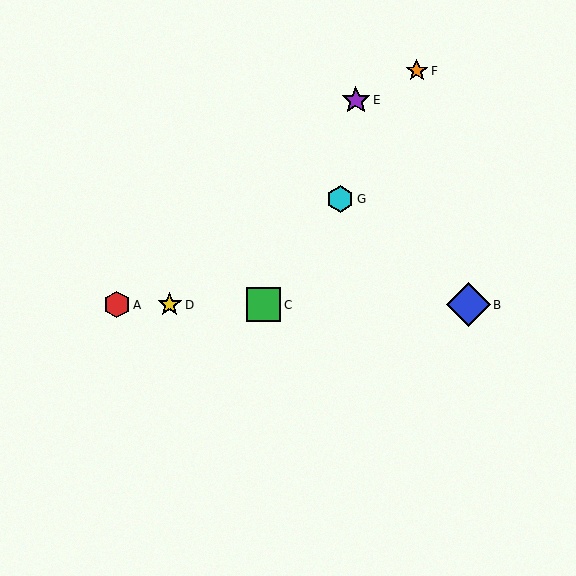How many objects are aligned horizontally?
4 objects (A, B, C, D) are aligned horizontally.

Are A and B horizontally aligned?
Yes, both are at y≈305.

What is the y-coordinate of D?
Object D is at y≈305.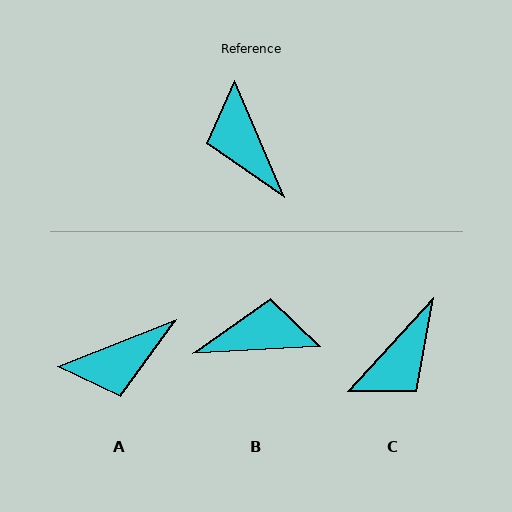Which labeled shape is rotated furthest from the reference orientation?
C, about 114 degrees away.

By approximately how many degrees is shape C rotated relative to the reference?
Approximately 114 degrees counter-clockwise.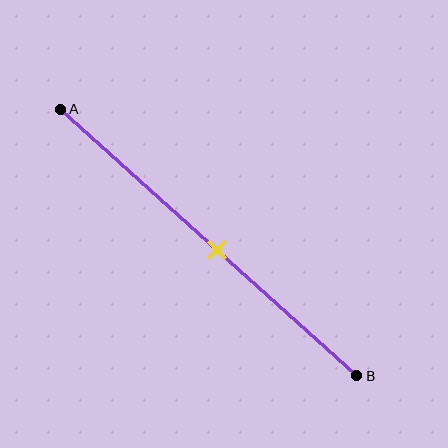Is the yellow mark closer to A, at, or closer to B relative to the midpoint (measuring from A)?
The yellow mark is approximately at the midpoint of segment AB.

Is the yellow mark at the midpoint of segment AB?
Yes, the mark is approximately at the midpoint.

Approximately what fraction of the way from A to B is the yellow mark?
The yellow mark is approximately 55% of the way from A to B.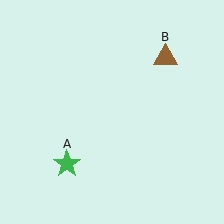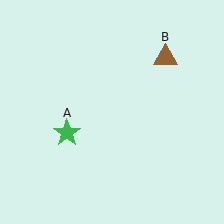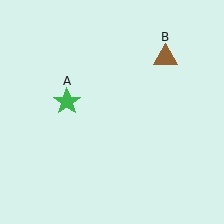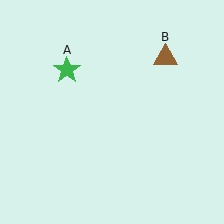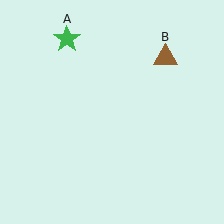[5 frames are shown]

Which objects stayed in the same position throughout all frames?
Brown triangle (object B) remained stationary.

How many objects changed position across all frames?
1 object changed position: green star (object A).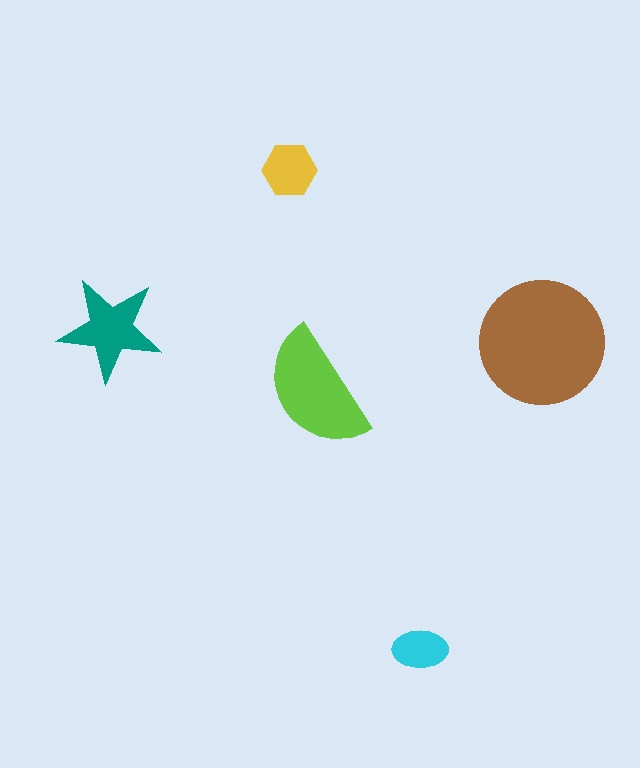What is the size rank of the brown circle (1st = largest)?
1st.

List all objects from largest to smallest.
The brown circle, the lime semicircle, the teal star, the yellow hexagon, the cyan ellipse.